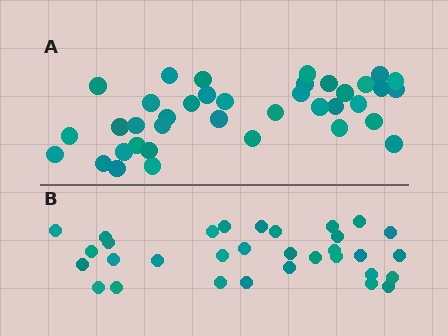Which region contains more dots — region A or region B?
Region A (the top region) has more dots.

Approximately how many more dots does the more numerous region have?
Region A has about 6 more dots than region B.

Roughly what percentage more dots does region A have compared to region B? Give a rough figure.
About 20% more.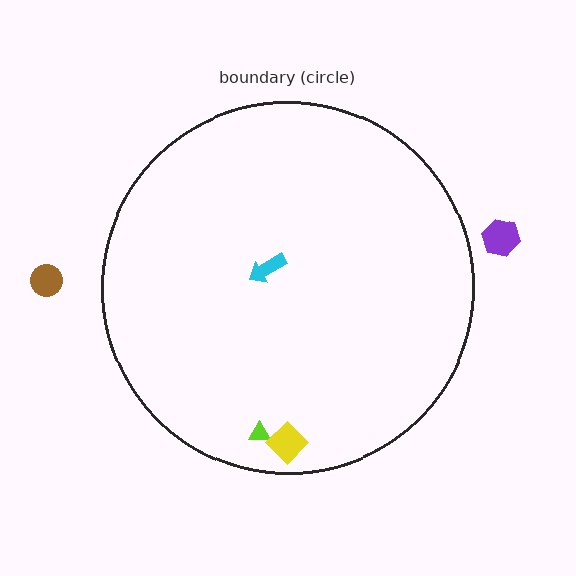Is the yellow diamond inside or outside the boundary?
Inside.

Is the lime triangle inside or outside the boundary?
Inside.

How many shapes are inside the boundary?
3 inside, 2 outside.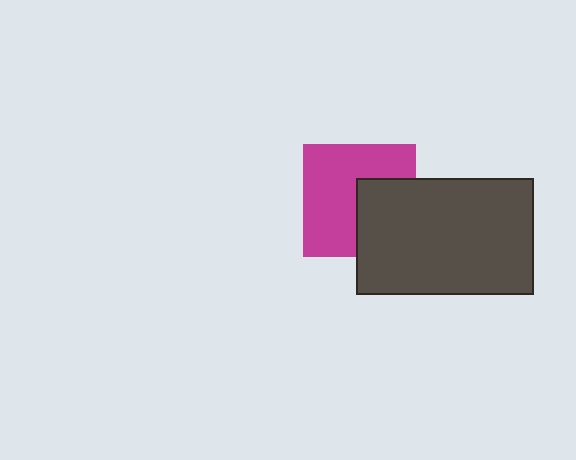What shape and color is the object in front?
The object in front is a dark gray rectangle.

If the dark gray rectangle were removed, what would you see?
You would see the complete magenta square.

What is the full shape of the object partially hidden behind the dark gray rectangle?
The partially hidden object is a magenta square.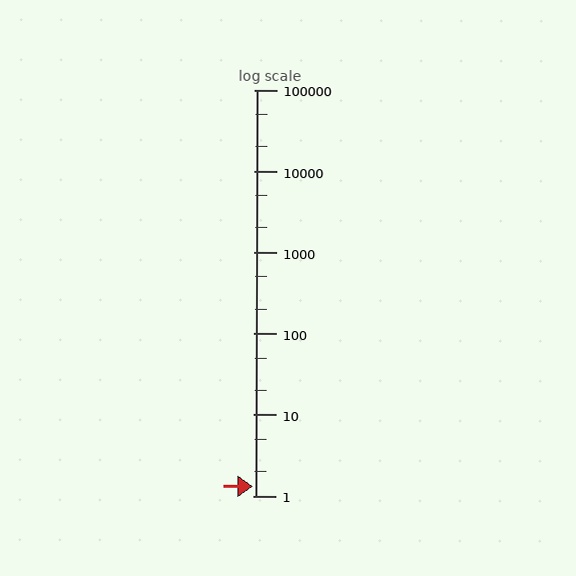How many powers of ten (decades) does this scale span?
The scale spans 5 decades, from 1 to 100000.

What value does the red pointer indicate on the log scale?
The pointer indicates approximately 1.3.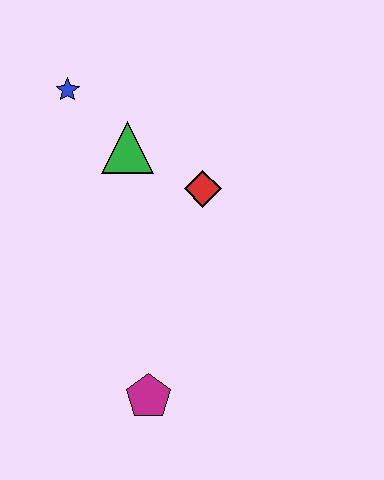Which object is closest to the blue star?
The green triangle is closest to the blue star.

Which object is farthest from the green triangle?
The magenta pentagon is farthest from the green triangle.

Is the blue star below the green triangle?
No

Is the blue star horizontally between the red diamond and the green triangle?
No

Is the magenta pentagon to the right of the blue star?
Yes